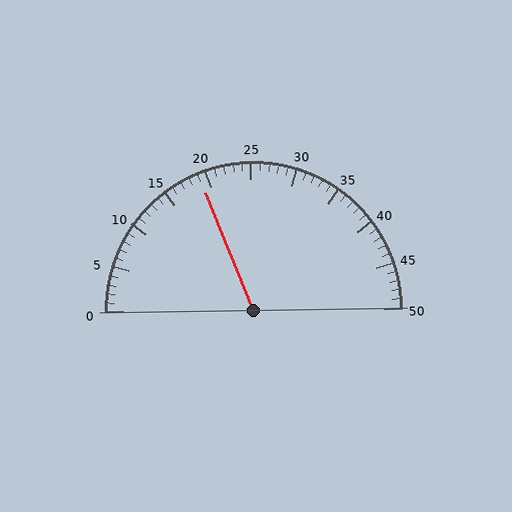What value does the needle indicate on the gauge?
The needle indicates approximately 19.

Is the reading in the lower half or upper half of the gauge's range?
The reading is in the lower half of the range (0 to 50).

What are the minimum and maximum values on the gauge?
The gauge ranges from 0 to 50.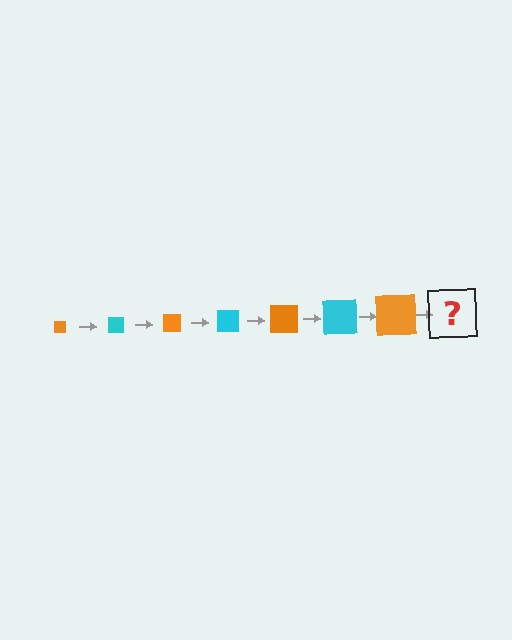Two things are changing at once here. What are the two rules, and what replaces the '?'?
The two rules are that the square grows larger each step and the color cycles through orange and cyan. The '?' should be a cyan square, larger than the previous one.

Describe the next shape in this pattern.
It should be a cyan square, larger than the previous one.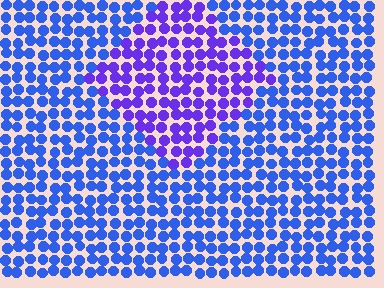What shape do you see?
I see a diamond.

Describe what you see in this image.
The image is filled with small blue elements in a uniform arrangement. A diamond-shaped region is visible where the elements are tinted to a slightly different hue, forming a subtle color boundary.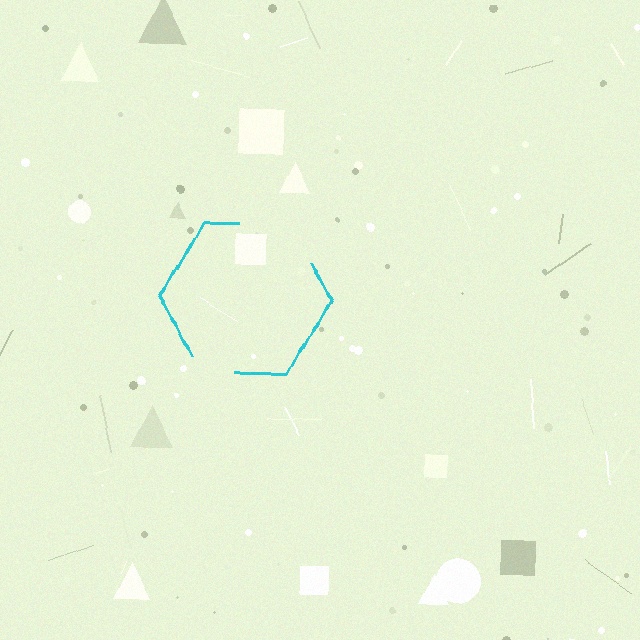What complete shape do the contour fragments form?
The contour fragments form a hexagon.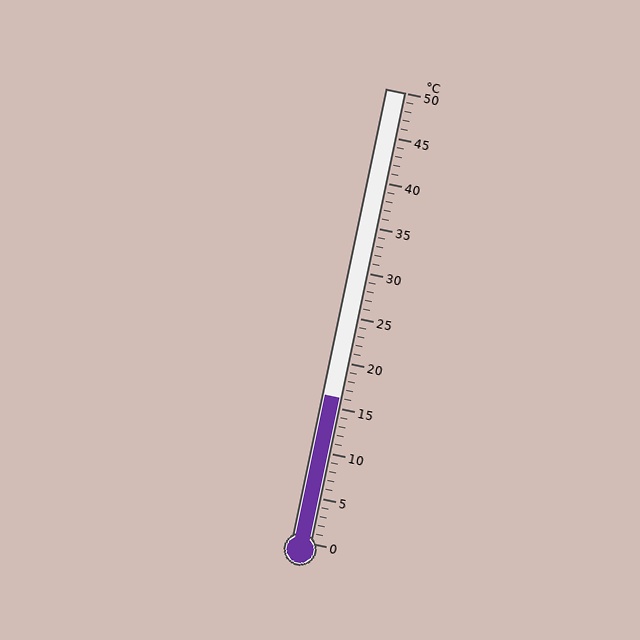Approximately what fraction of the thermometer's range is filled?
The thermometer is filled to approximately 30% of its range.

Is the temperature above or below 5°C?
The temperature is above 5°C.